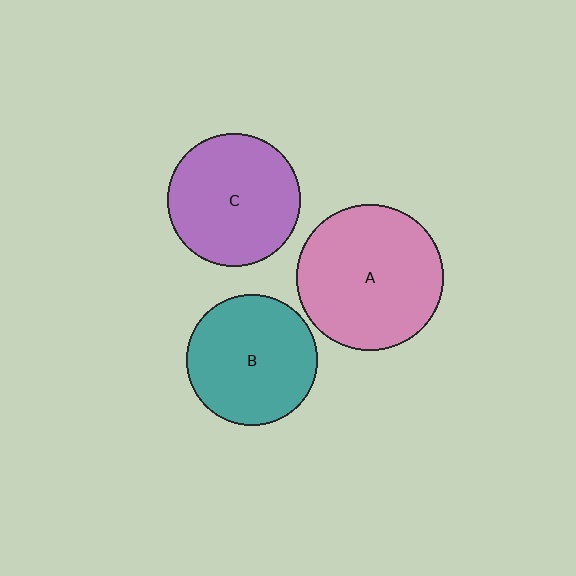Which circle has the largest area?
Circle A (pink).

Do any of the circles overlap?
No, none of the circles overlap.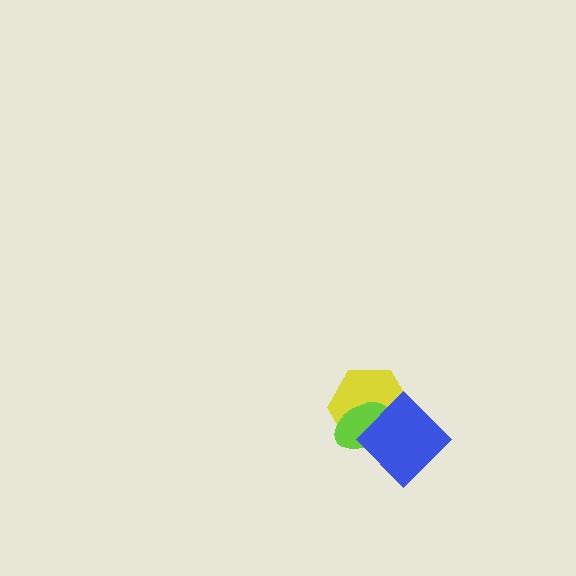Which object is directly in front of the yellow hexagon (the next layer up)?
The lime ellipse is directly in front of the yellow hexagon.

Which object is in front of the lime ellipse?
The blue diamond is in front of the lime ellipse.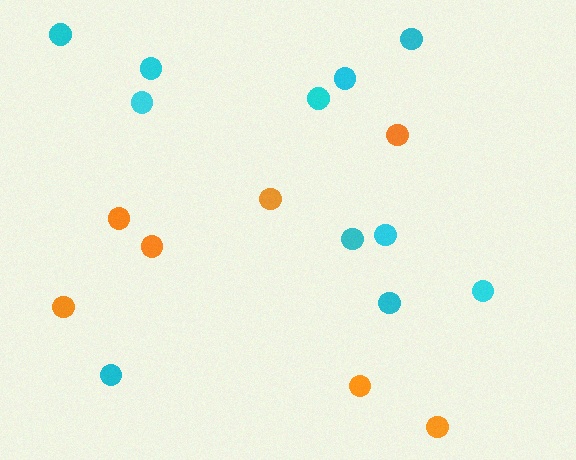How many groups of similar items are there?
There are 2 groups: one group of cyan circles (11) and one group of orange circles (7).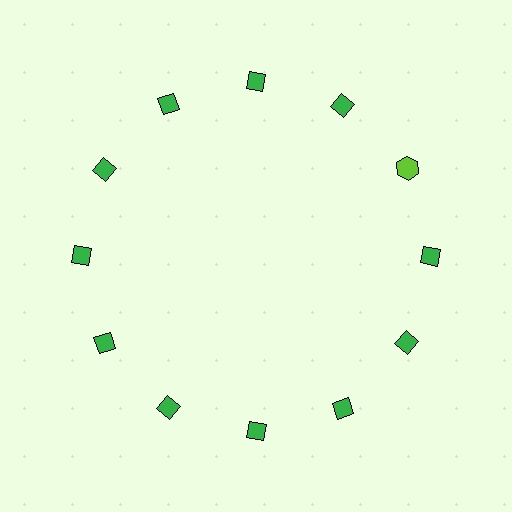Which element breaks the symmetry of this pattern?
The lime hexagon at roughly the 2 o'clock position breaks the symmetry. All other shapes are green diamonds.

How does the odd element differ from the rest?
It differs in both color (lime instead of green) and shape (hexagon instead of diamond).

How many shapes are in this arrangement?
There are 12 shapes arranged in a ring pattern.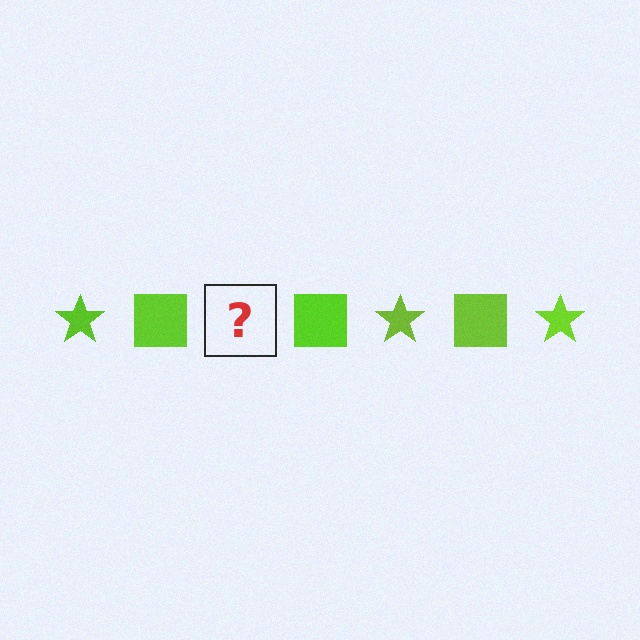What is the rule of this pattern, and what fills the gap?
The rule is that the pattern cycles through star, square shapes in lime. The gap should be filled with a lime star.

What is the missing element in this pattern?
The missing element is a lime star.